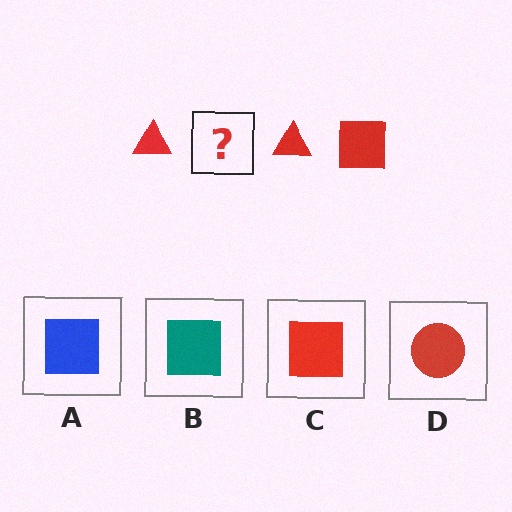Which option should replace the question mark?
Option C.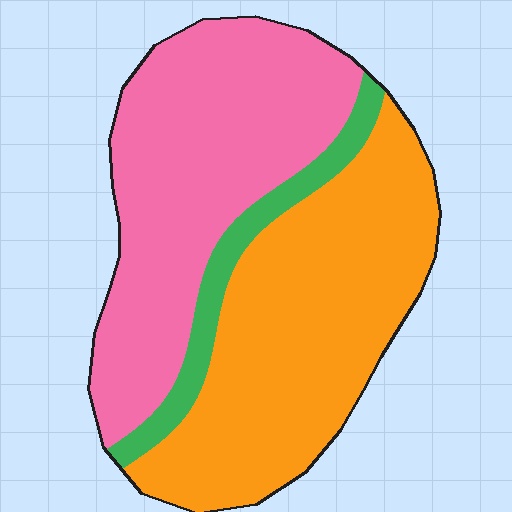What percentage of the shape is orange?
Orange takes up about one half (1/2) of the shape.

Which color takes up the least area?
Green, at roughly 10%.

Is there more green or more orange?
Orange.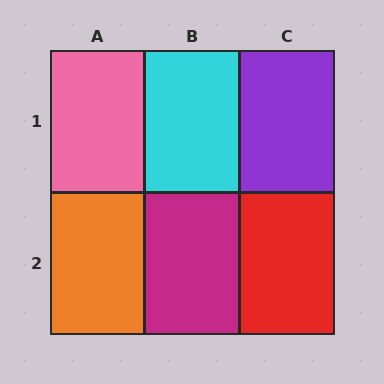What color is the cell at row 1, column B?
Cyan.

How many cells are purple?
1 cell is purple.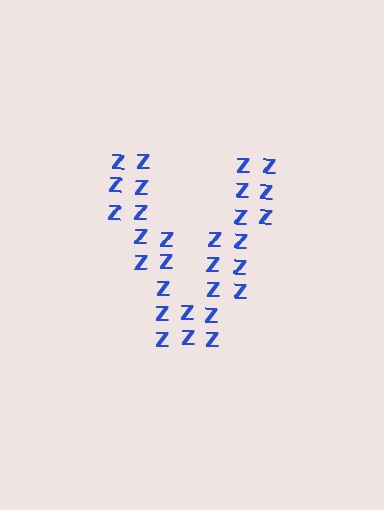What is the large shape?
The large shape is the letter V.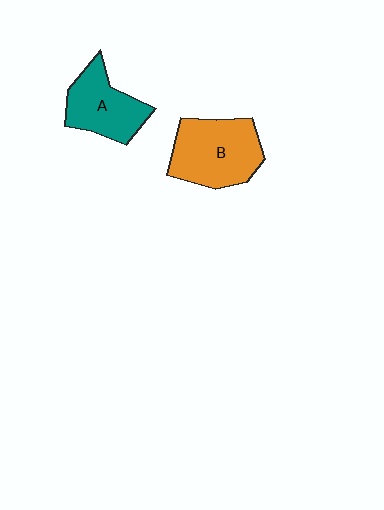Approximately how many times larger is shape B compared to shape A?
Approximately 1.3 times.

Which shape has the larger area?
Shape B (orange).